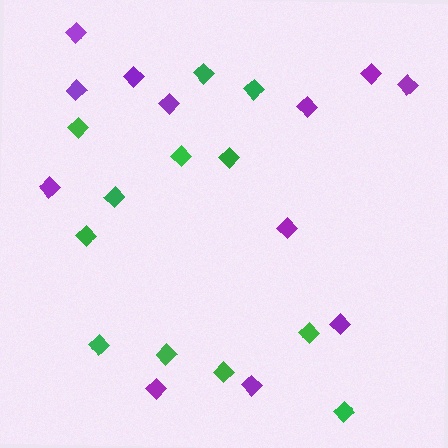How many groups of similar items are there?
There are 2 groups: one group of purple diamonds (12) and one group of green diamonds (12).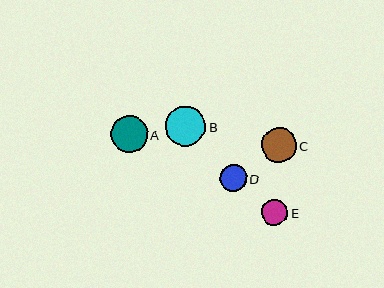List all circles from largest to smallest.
From largest to smallest: B, A, C, D, E.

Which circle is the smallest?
Circle E is the smallest with a size of approximately 26 pixels.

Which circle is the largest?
Circle B is the largest with a size of approximately 40 pixels.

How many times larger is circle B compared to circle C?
Circle B is approximately 1.2 times the size of circle C.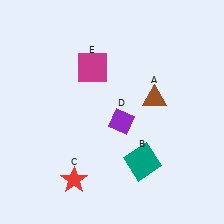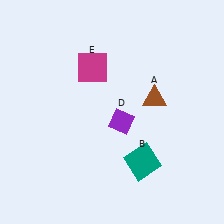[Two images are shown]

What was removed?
The red star (C) was removed in Image 2.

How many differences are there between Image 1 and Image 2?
There is 1 difference between the two images.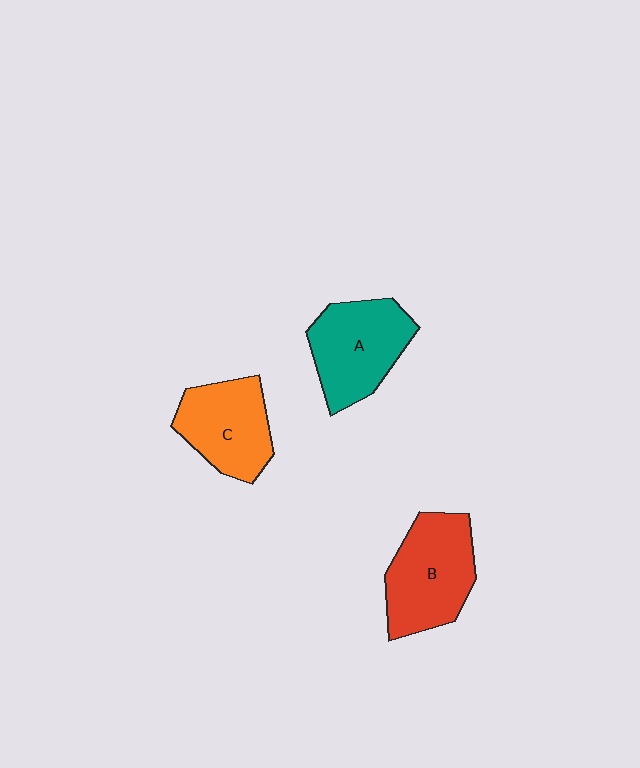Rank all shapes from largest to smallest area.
From largest to smallest: B (red), A (teal), C (orange).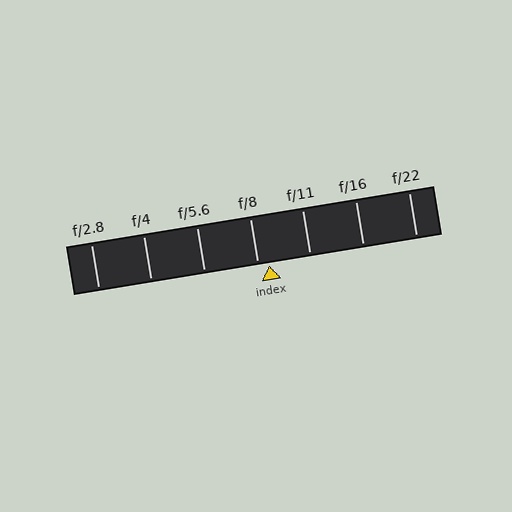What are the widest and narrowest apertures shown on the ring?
The widest aperture shown is f/2.8 and the narrowest is f/22.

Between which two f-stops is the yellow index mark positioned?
The index mark is between f/8 and f/11.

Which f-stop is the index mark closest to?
The index mark is closest to f/8.